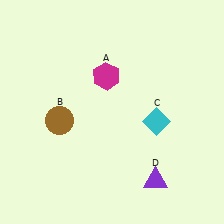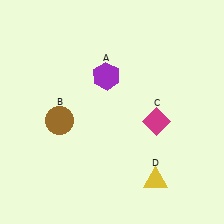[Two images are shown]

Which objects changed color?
A changed from magenta to purple. C changed from cyan to magenta. D changed from purple to yellow.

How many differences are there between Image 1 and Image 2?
There are 3 differences between the two images.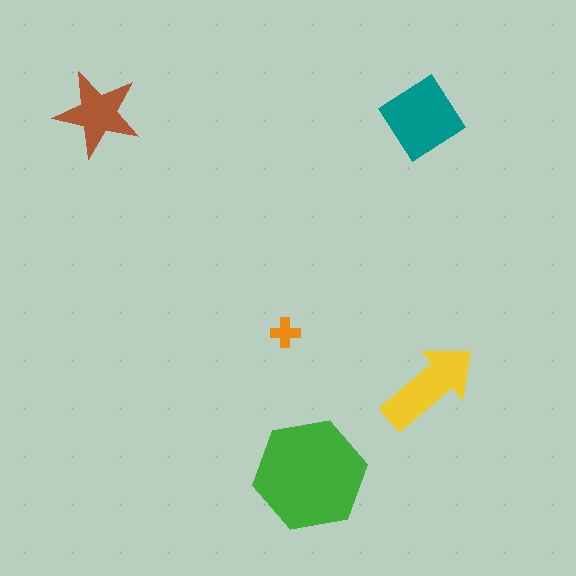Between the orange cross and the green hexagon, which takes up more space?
The green hexagon.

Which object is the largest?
The green hexagon.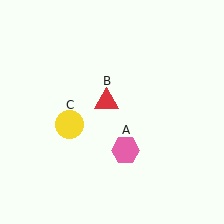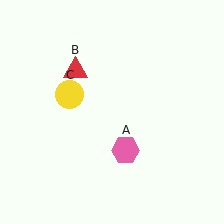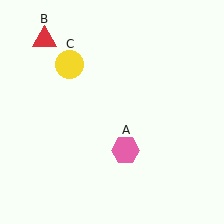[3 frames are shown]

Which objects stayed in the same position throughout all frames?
Pink hexagon (object A) remained stationary.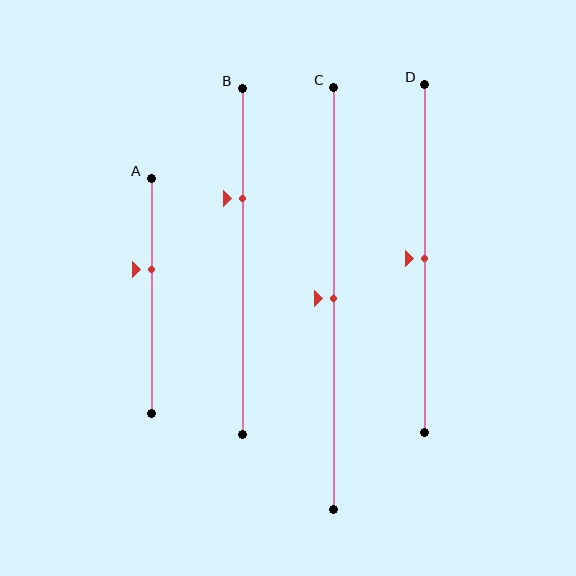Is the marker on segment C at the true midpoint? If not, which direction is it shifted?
Yes, the marker on segment C is at the true midpoint.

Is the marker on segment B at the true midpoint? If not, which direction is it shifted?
No, the marker on segment B is shifted upward by about 18% of the segment length.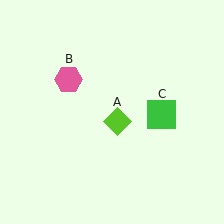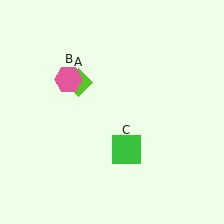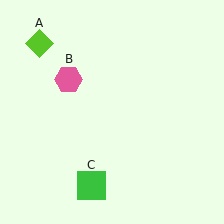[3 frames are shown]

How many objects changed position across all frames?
2 objects changed position: lime diamond (object A), green square (object C).